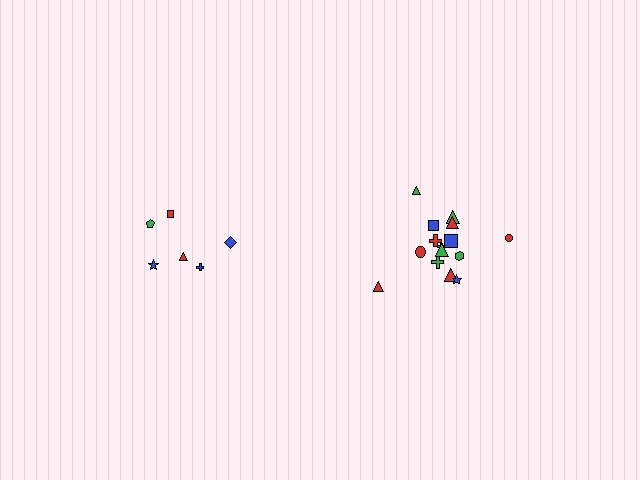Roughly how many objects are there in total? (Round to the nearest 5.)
Roughly 20 objects in total.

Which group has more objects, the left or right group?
The right group.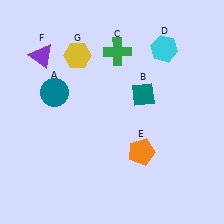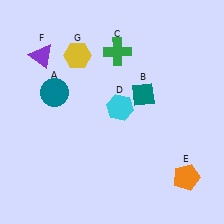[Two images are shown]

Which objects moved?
The objects that moved are: the cyan hexagon (D), the orange pentagon (E).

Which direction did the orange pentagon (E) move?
The orange pentagon (E) moved right.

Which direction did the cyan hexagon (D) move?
The cyan hexagon (D) moved down.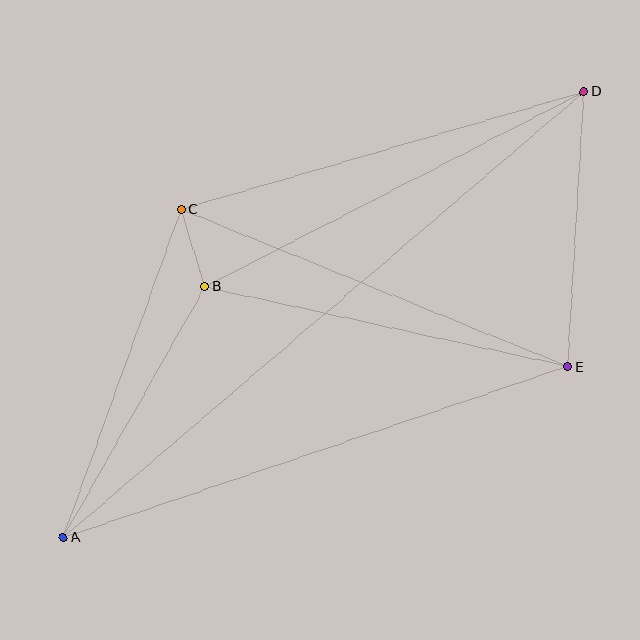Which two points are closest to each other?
Points B and C are closest to each other.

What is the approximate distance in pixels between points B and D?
The distance between B and D is approximately 426 pixels.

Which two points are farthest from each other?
Points A and D are farthest from each other.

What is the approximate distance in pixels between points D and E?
The distance between D and E is approximately 276 pixels.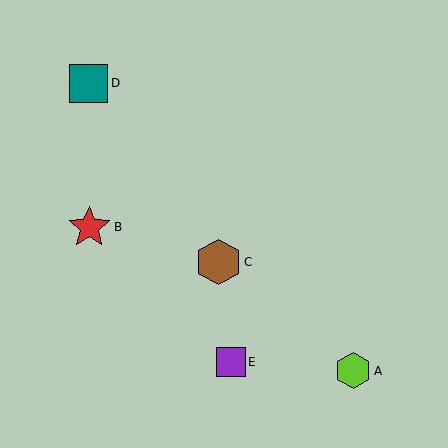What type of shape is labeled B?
Shape B is a red star.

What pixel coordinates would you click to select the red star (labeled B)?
Click at (89, 227) to select the red star B.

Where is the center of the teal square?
The center of the teal square is at (89, 83).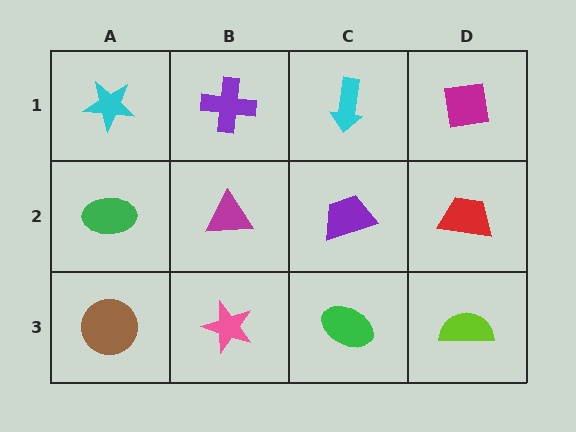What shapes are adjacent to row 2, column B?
A purple cross (row 1, column B), a pink star (row 3, column B), a green ellipse (row 2, column A), a purple trapezoid (row 2, column C).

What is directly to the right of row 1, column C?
A magenta square.